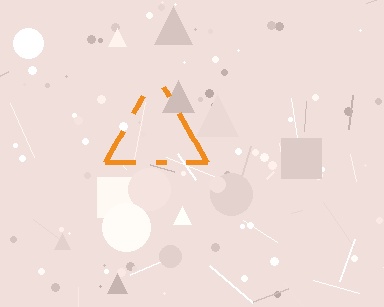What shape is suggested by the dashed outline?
The dashed outline suggests a triangle.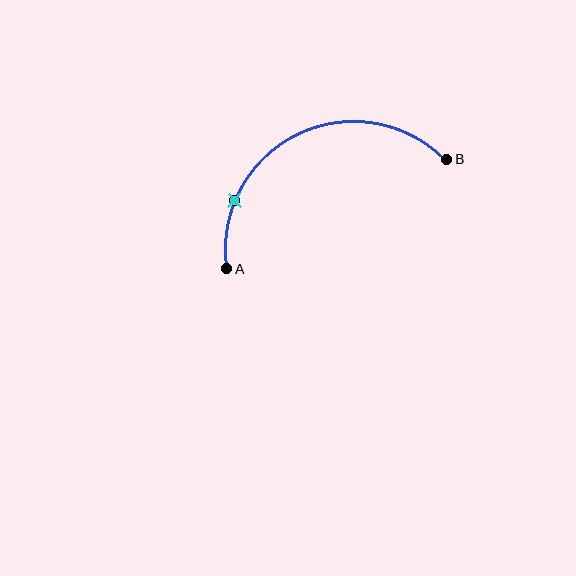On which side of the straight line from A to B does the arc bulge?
The arc bulges above the straight line connecting A and B.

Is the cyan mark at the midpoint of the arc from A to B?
No. The cyan mark lies on the arc but is closer to endpoint A. The arc midpoint would be at the point on the curve equidistant along the arc from both A and B.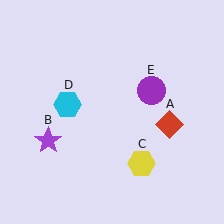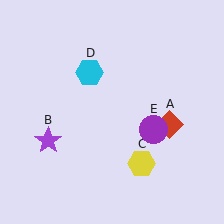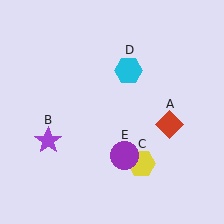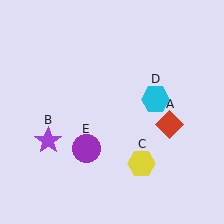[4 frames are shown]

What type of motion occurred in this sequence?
The cyan hexagon (object D), purple circle (object E) rotated clockwise around the center of the scene.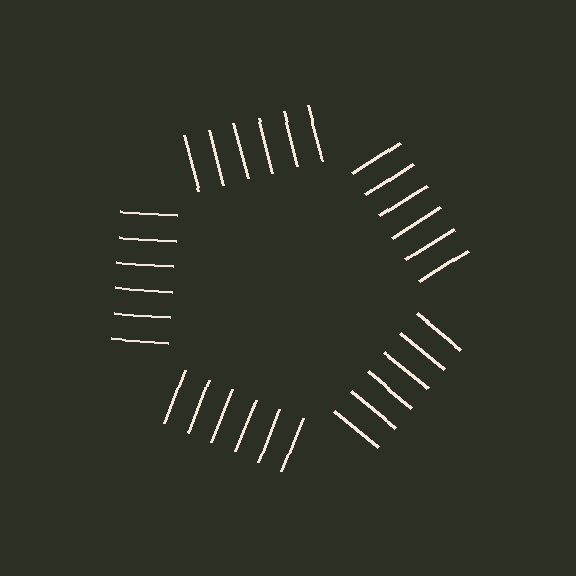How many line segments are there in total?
30 — 6 along each of the 5 edges.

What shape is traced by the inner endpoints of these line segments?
An illusory pentagon — the line segments terminate on its edges but no continuous stroke is drawn.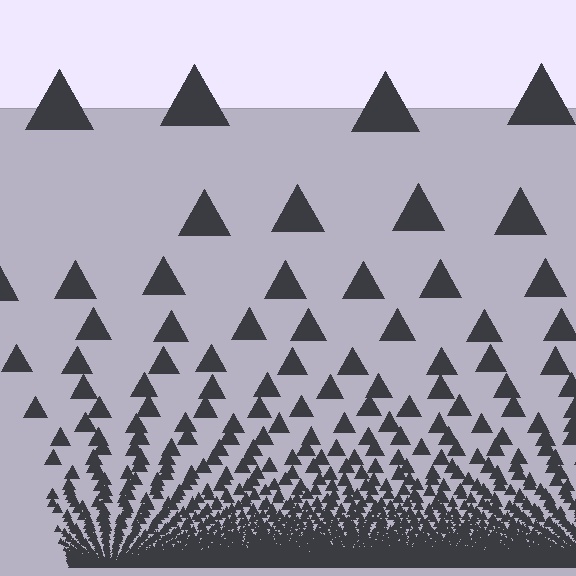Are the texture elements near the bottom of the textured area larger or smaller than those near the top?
Smaller. The gradient is inverted — elements near the bottom are smaller and denser.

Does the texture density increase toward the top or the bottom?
Density increases toward the bottom.